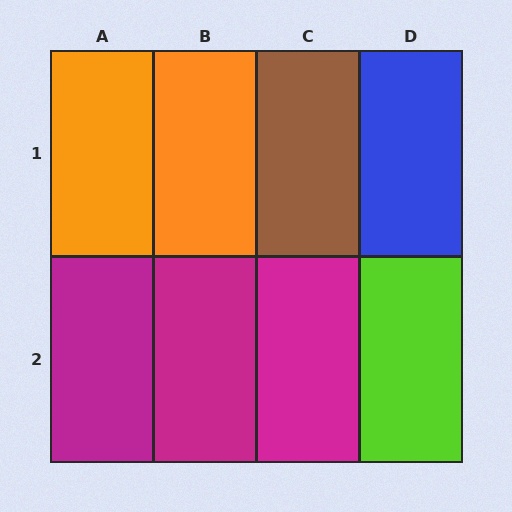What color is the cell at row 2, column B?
Magenta.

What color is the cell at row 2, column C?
Magenta.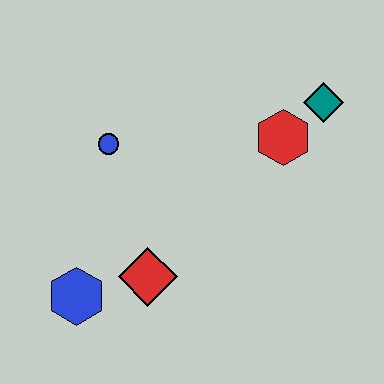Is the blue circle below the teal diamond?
Yes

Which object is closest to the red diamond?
The blue hexagon is closest to the red diamond.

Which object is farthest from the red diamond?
The teal diamond is farthest from the red diamond.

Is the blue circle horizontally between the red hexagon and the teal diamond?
No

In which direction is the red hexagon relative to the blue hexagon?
The red hexagon is to the right of the blue hexagon.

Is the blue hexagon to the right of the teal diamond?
No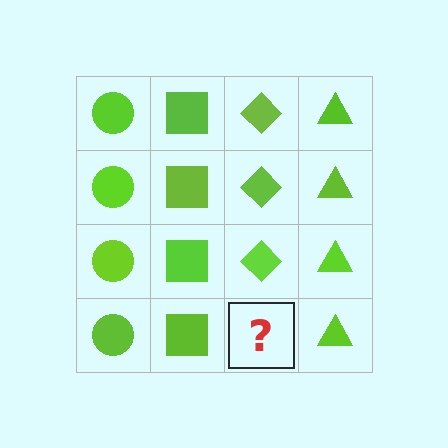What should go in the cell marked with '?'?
The missing cell should contain a lime diamond.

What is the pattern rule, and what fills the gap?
The rule is that each column has a consistent shape. The gap should be filled with a lime diamond.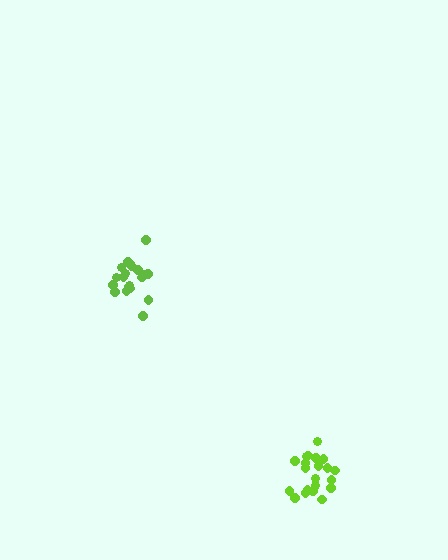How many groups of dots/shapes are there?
There are 2 groups.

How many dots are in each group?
Group 1: 20 dots, Group 2: 21 dots (41 total).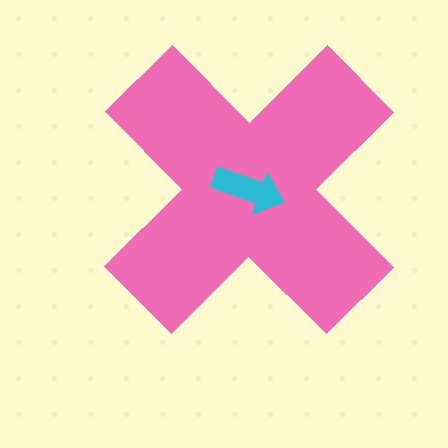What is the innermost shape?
The cyan arrow.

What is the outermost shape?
The pink cross.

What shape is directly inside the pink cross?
The cyan arrow.